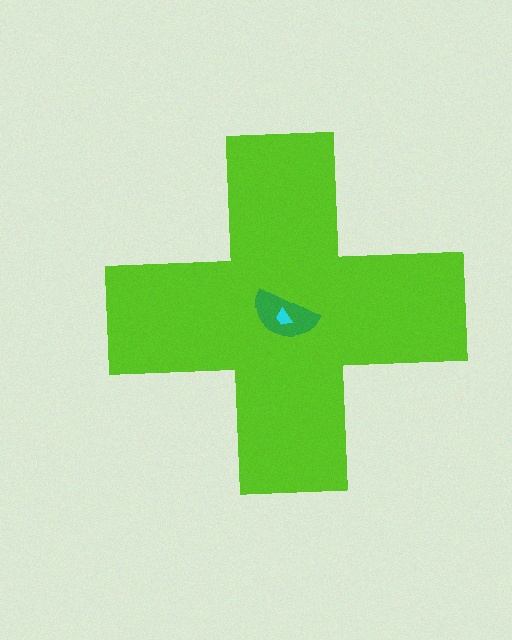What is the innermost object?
The cyan trapezoid.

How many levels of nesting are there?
3.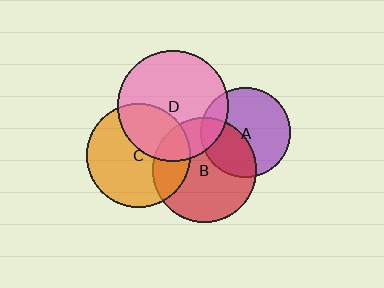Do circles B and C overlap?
Yes.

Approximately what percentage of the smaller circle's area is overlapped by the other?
Approximately 25%.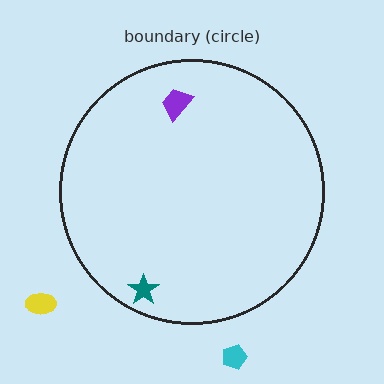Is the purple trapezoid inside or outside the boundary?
Inside.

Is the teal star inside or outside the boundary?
Inside.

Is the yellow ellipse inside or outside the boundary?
Outside.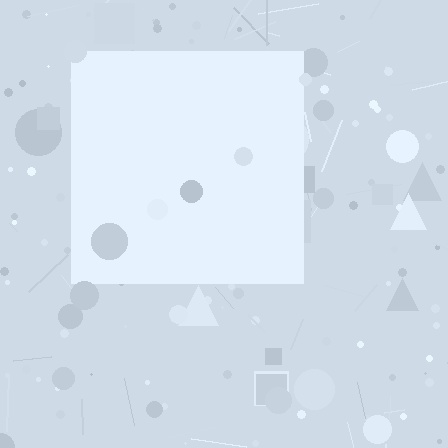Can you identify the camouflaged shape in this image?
The camouflaged shape is a square.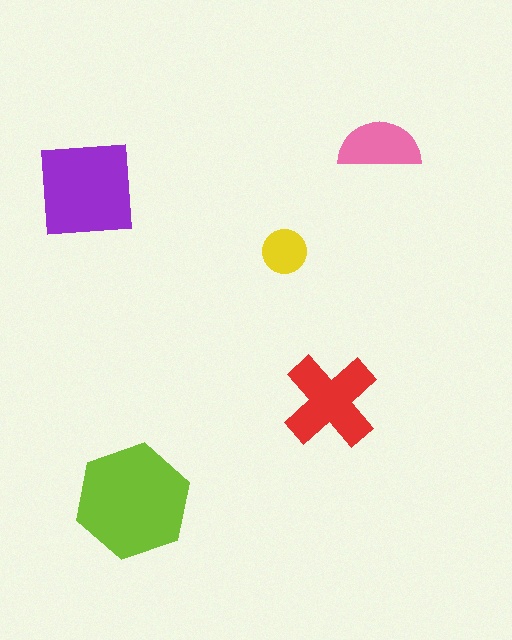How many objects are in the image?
There are 5 objects in the image.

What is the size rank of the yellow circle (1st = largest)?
5th.